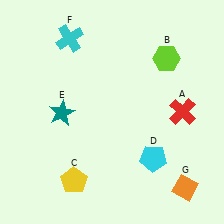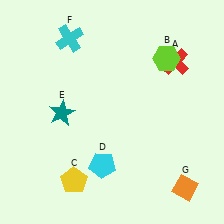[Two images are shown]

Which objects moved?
The objects that moved are: the red cross (A), the cyan pentagon (D).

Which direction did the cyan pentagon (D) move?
The cyan pentagon (D) moved left.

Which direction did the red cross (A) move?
The red cross (A) moved up.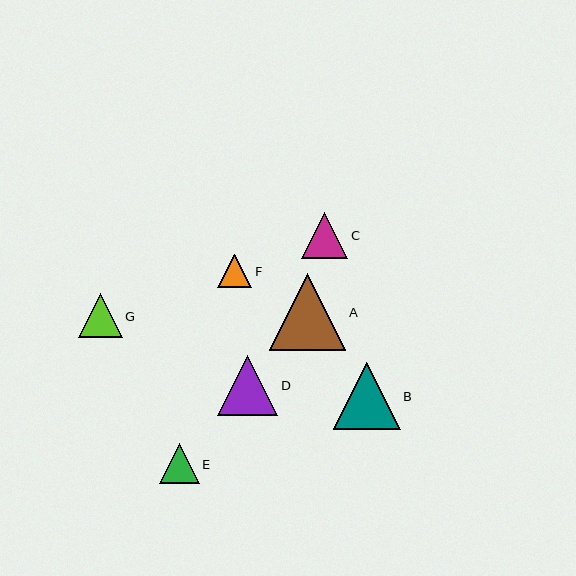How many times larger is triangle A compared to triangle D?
Triangle A is approximately 1.3 times the size of triangle D.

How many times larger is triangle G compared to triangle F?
Triangle G is approximately 1.3 times the size of triangle F.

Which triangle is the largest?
Triangle A is the largest with a size of approximately 76 pixels.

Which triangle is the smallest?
Triangle F is the smallest with a size of approximately 34 pixels.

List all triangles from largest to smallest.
From largest to smallest: A, B, D, C, G, E, F.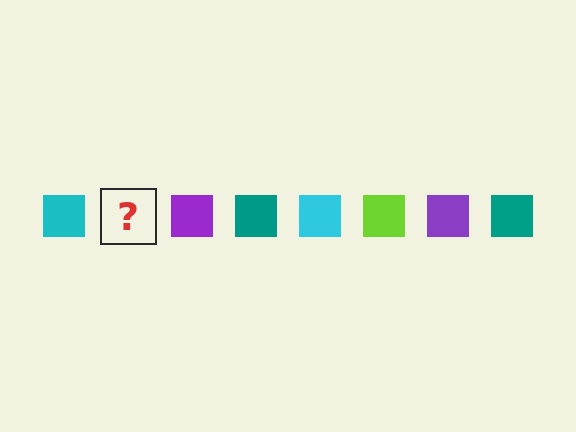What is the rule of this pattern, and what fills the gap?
The rule is that the pattern cycles through cyan, lime, purple, teal squares. The gap should be filled with a lime square.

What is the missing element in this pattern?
The missing element is a lime square.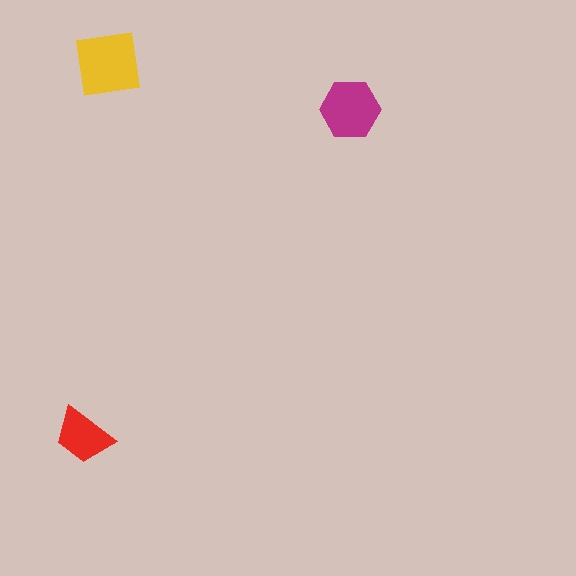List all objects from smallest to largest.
The red trapezoid, the magenta hexagon, the yellow square.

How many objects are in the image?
There are 3 objects in the image.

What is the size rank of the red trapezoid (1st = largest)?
3rd.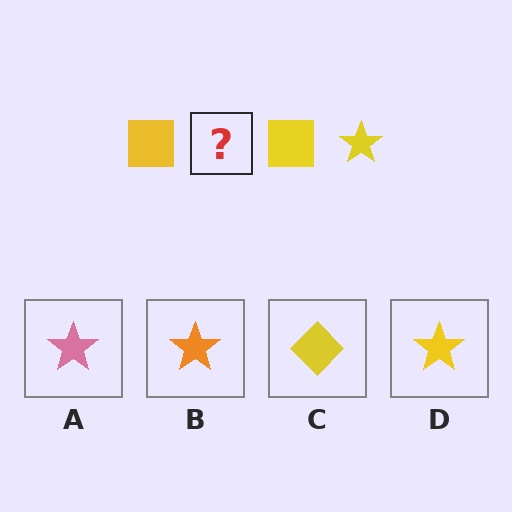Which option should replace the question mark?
Option D.